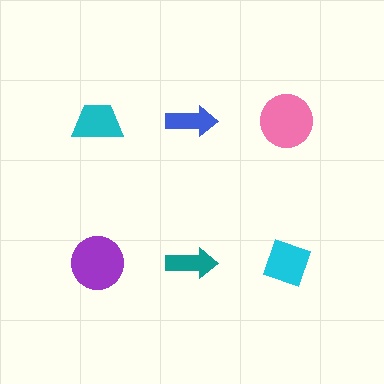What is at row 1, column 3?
A pink circle.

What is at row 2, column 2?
A teal arrow.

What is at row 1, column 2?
A blue arrow.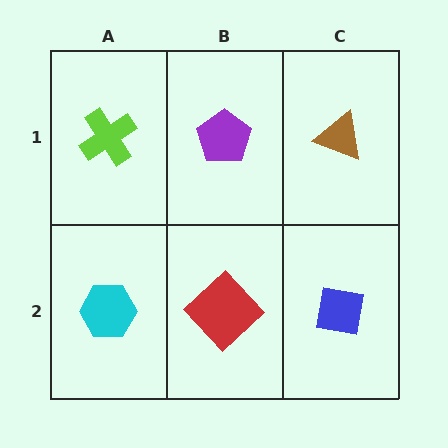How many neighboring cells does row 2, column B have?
3.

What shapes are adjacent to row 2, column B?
A purple pentagon (row 1, column B), a cyan hexagon (row 2, column A), a blue square (row 2, column C).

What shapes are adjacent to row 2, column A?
A lime cross (row 1, column A), a red diamond (row 2, column B).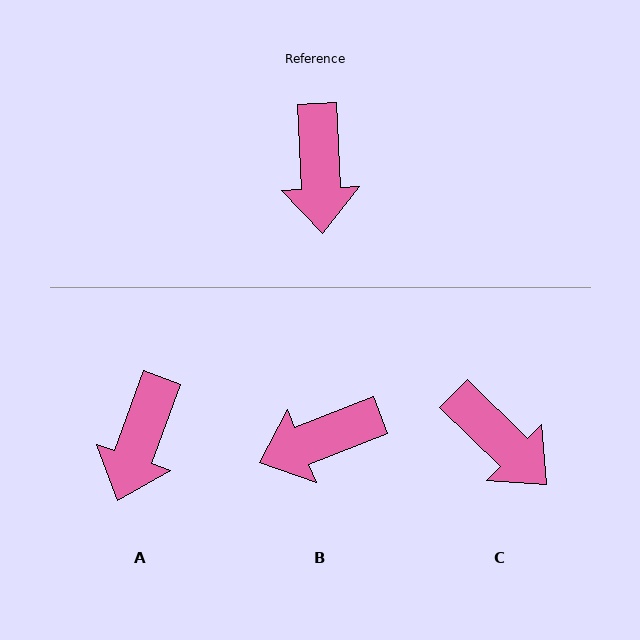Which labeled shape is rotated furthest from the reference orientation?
B, about 71 degrees away.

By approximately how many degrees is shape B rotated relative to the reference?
Approximately 71 degrees clockwise.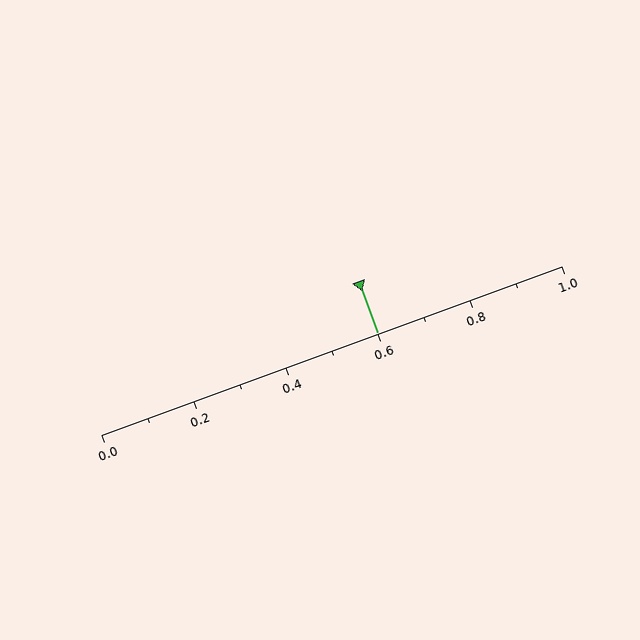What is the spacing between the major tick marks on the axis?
The major ticks are spaced 0.2 apart.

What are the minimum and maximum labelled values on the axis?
The axis runs from 0.0 to 1.0.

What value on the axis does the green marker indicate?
The marker indicates approximately 0.6.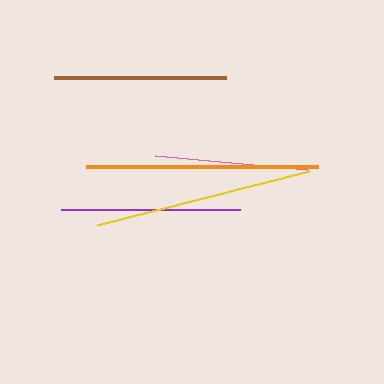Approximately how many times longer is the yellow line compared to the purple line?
The yellow line is approximately 1.2 times the length of the purple line.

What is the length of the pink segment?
The pink segment is approximately 152 pixels long.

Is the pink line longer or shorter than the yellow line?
The yellow line is longer than the pink line.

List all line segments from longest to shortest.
From longest to shortest: orange, yellow, purple, brown, pink.